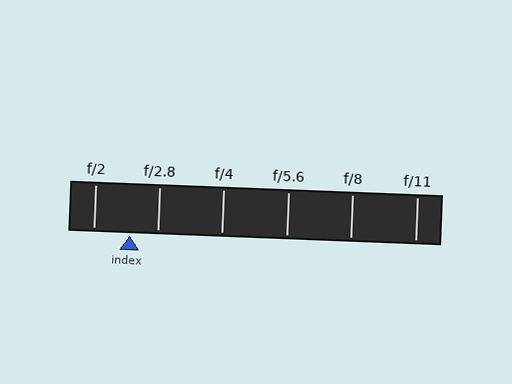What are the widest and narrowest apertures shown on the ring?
The widest aperture shown is f/2 and the narrowest is f/11.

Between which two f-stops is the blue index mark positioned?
The index mark is between f/2 and f/2.8.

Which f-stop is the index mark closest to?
The index mark is closest to f/2.8.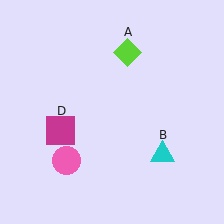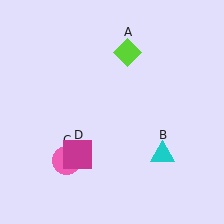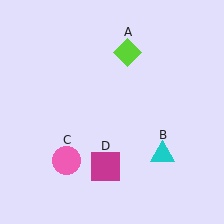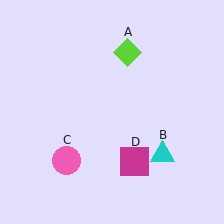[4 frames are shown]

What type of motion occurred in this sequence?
The magenta square (object D) rotated counterclockwise around the center of the scene.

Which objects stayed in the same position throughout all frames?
Lime diamond (object A) and cyan triangle (object B) and pink circle (object C) remained stationary.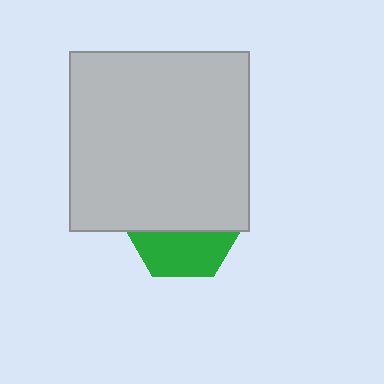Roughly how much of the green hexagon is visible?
A small part of it is visible (roughly 41%).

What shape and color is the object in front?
The object in front is a light gray square.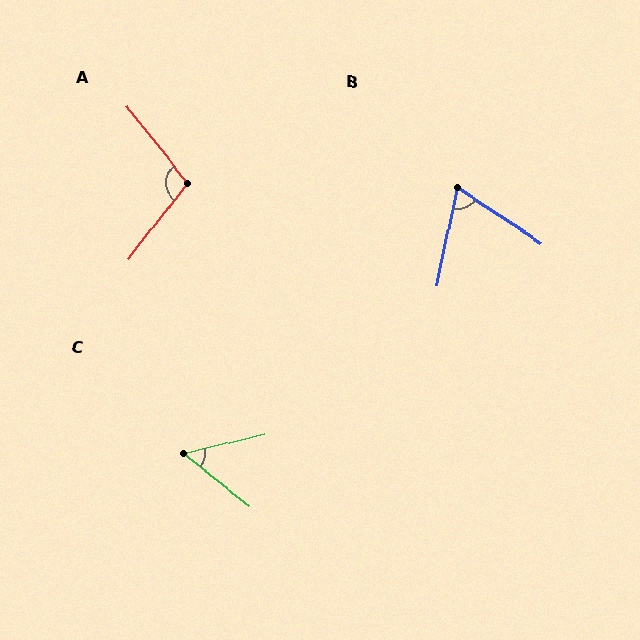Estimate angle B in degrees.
Approximately 68 degrees.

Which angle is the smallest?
C, at approximately 52 degrees.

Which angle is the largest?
A, at approximately 104 degrees.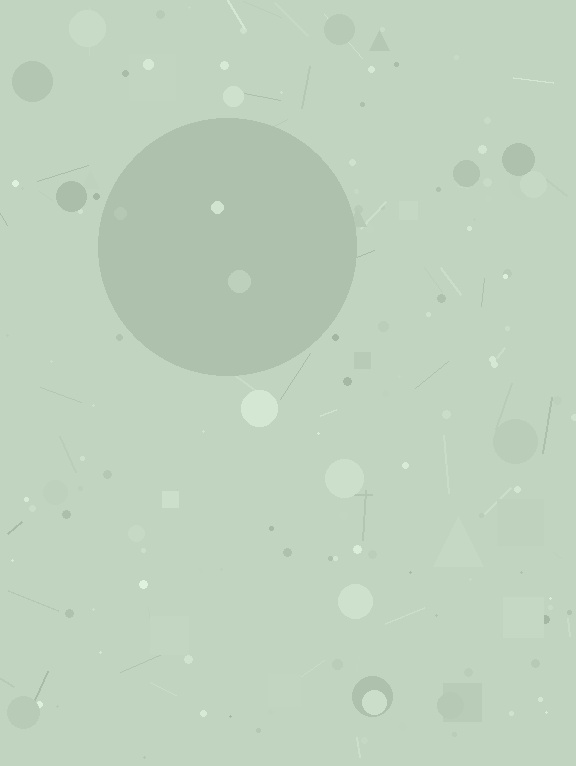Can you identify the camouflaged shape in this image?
The camouflaged shape is a circle.